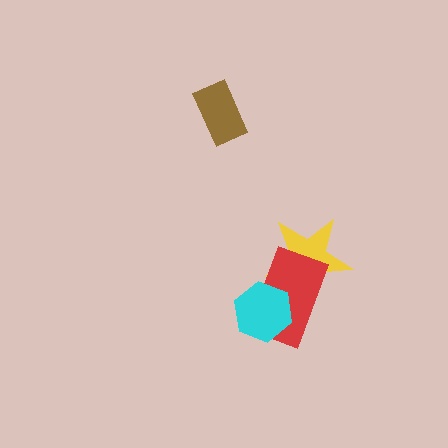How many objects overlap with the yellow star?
1 object overlaps with the yellow star.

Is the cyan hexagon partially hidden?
No, no other shape covers it.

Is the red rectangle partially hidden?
Yes, it is partially covered by another shape.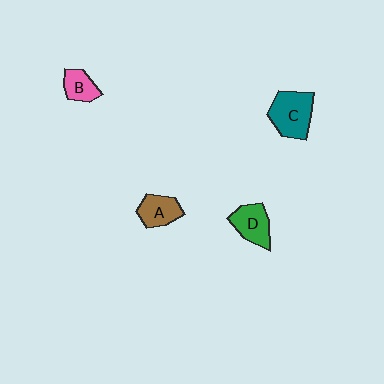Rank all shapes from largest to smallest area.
From largest to smallest: C (teal), D (green), A (brown), B (pink).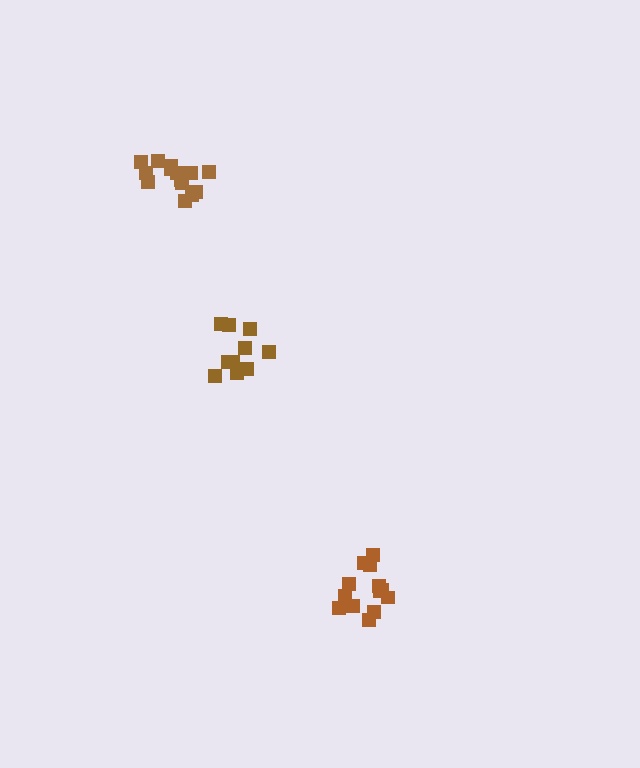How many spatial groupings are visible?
There are 3 spatial groupings.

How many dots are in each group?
Group 1: 10 dots, Group 2: 15 dots, Group 3: 13 dots (38 total).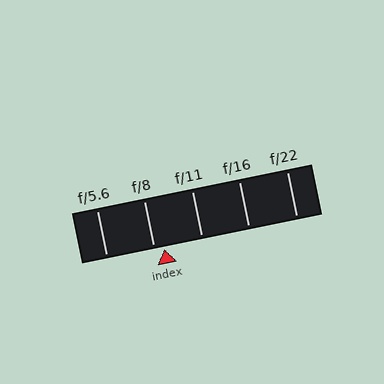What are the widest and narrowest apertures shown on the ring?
The widest aperture shown is f/5.6 and the narrowest is f/22.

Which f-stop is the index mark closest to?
The index mark is closest to f/8.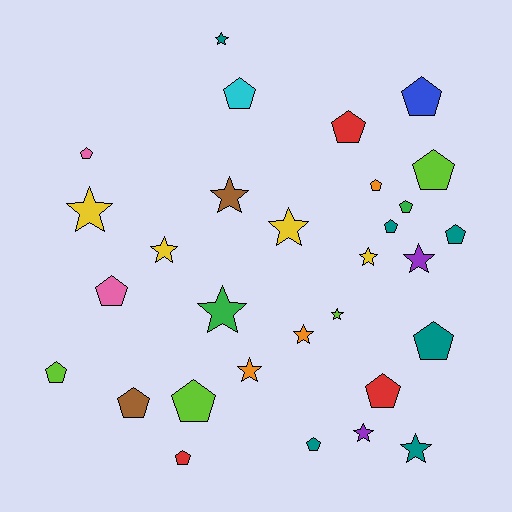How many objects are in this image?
There are 30 objects.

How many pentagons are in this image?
There are 17 pentagons.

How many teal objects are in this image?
There are 6 teal objects.